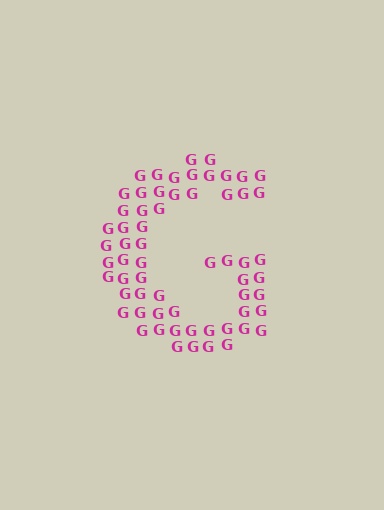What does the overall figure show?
The overall figure shows the letter G.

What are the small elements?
The small elements are letter G's.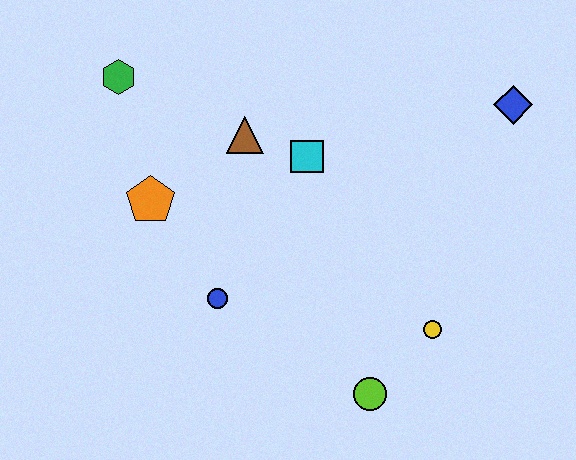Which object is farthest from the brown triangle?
The lime circle is farthest from the brown triangle.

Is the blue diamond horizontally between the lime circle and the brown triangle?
No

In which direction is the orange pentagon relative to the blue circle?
The orange pentagon is above the blue circle.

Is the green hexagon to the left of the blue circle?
Yes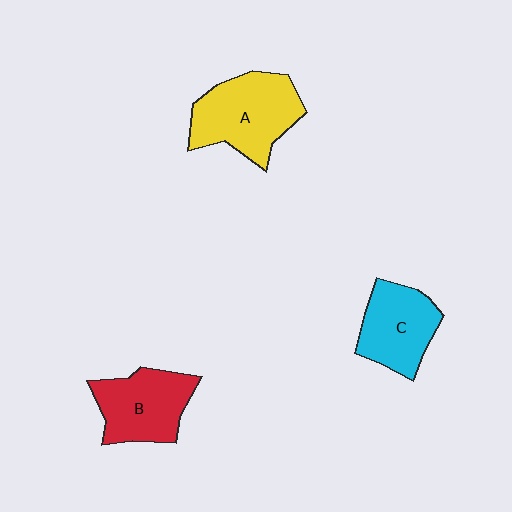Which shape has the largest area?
Shape A (yellow).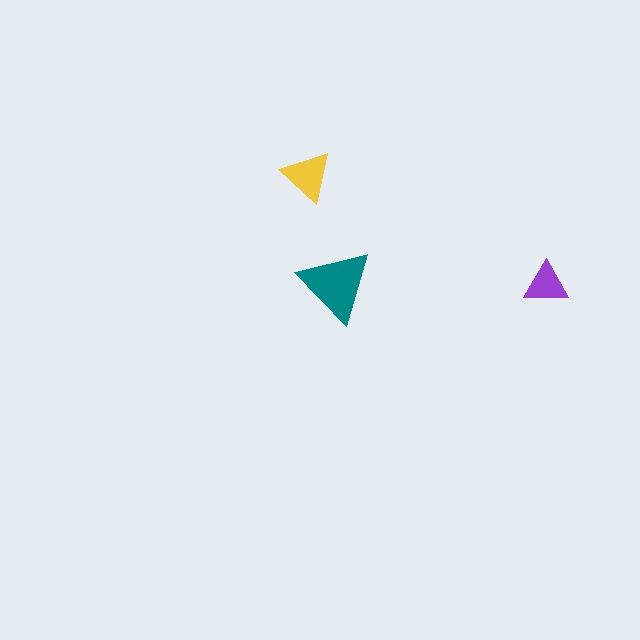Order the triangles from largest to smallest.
the teal one, the yellow one, the purple one.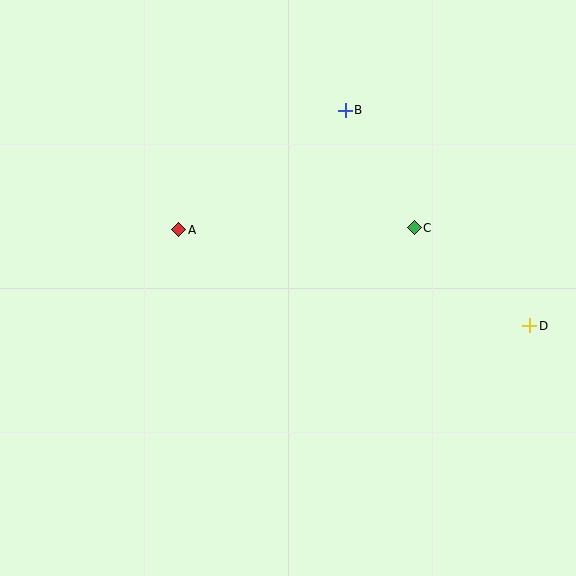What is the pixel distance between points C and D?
The distance between C and D is 152 pixels.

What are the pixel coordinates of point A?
Point A is at (179, 230).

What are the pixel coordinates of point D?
Point D is at (530, 326).